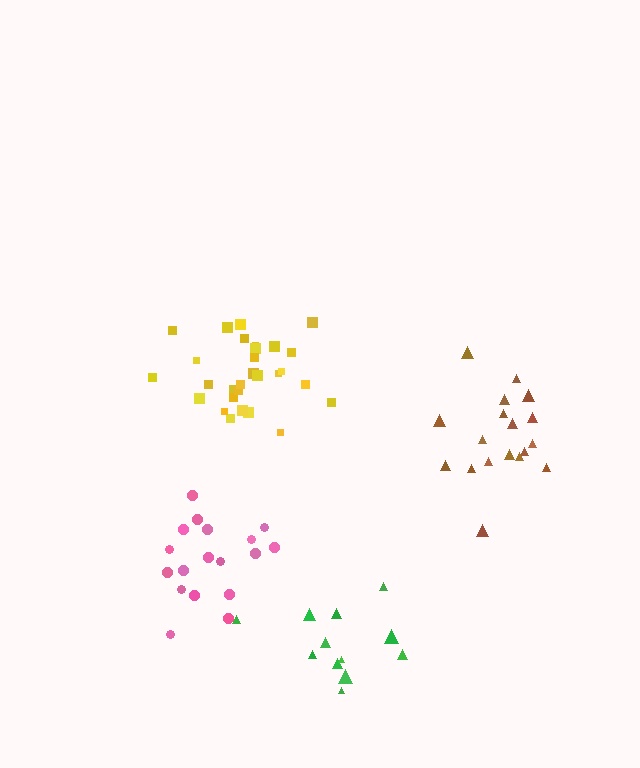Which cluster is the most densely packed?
Yellow.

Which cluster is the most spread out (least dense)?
Green.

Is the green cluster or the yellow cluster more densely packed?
Yellow.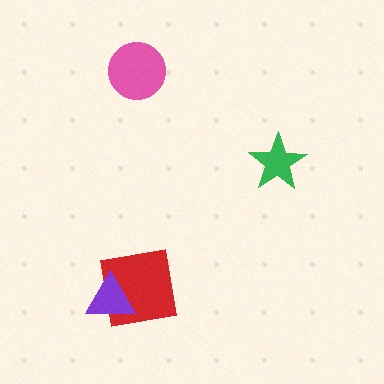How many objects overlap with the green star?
0 objects overlap with the green star.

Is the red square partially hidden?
Yes, it is partially covered by another shape.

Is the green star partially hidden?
No, no other shape covers it.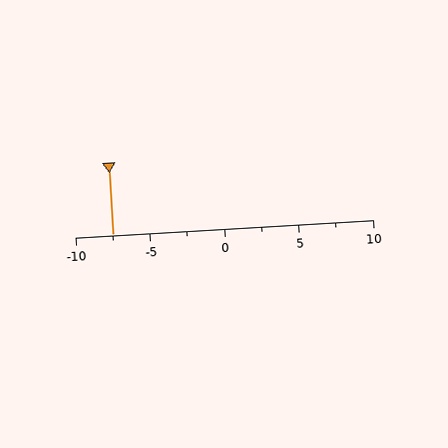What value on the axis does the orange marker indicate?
The marker indicates approximately -7.5.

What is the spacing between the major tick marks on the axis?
The major ticks are spaced 5 apart.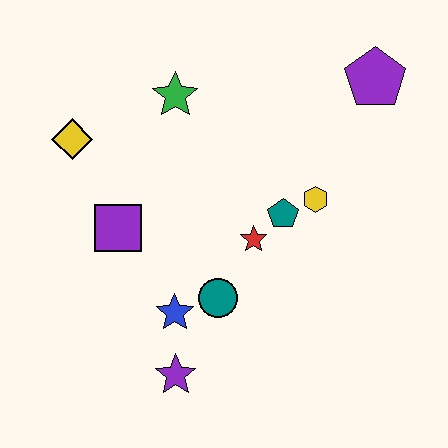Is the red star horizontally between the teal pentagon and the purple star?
Yes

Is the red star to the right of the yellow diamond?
Yes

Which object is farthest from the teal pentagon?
The yellow diamond is farthest from the teal pentagon.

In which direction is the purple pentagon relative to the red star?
The purple pentagon is above the red star.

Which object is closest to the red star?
The teal pentagon is closest to the red star.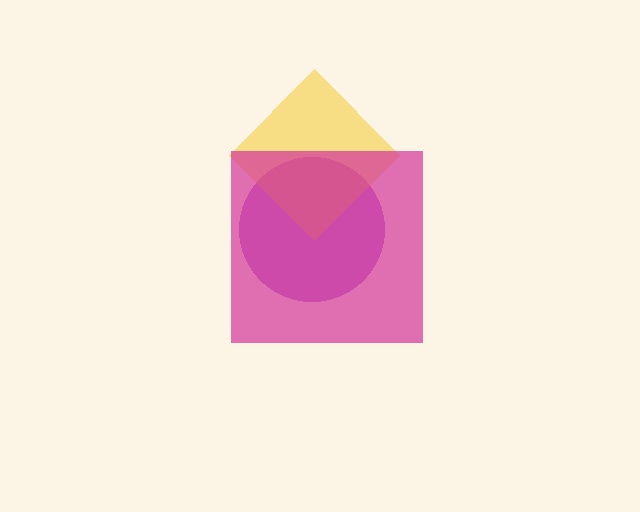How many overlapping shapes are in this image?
There are 3 overlapping shapes in the image.